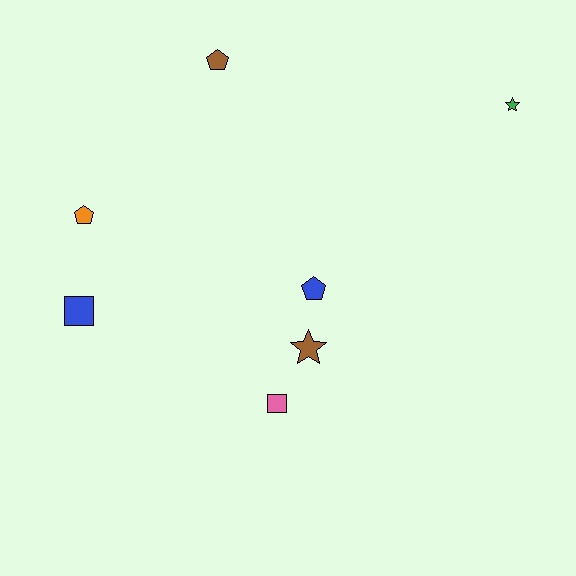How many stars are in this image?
There are 2 stars.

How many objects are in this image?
There are 7 objects.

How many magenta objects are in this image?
There are no magenta objects.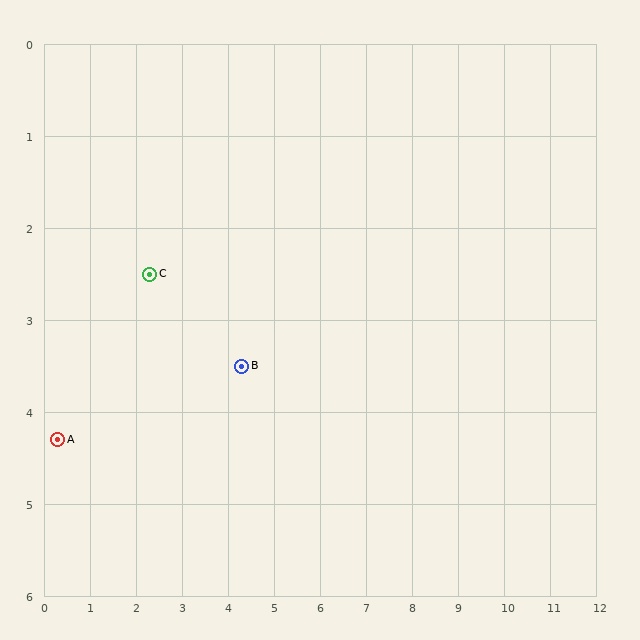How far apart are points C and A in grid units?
Points C and A are about 2.7 grid units apart.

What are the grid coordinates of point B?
Point B is at approximately (4.3, 3.5).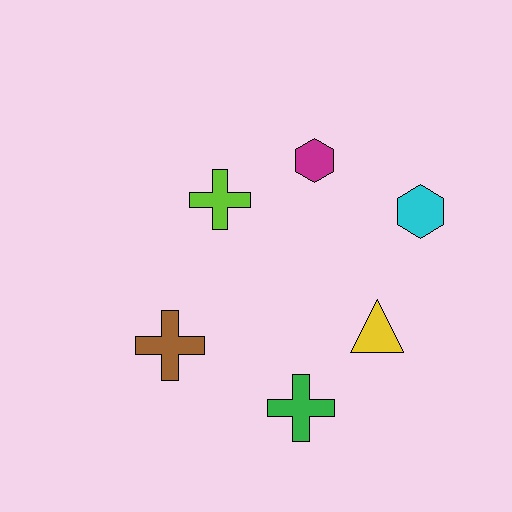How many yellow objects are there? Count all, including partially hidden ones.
There is 1 yellow object.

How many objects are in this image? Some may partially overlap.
There are 6 objects.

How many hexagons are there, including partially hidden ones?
There are 2 hexagons.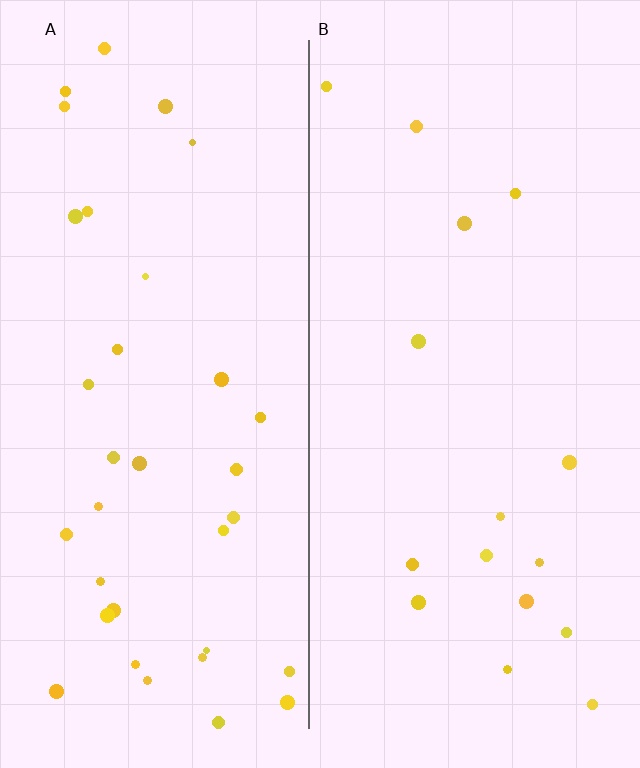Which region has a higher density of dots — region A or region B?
A (the left).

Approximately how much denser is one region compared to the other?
Approximately 2.2× — region A over region B.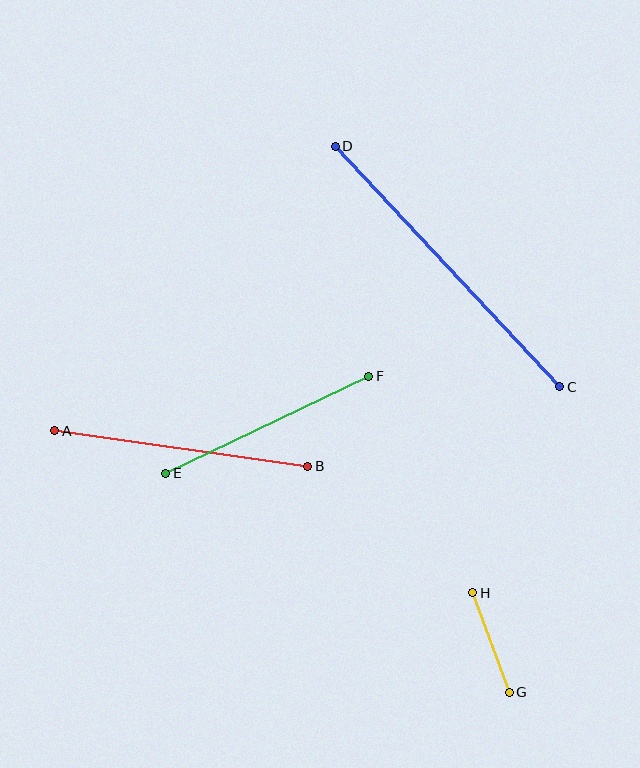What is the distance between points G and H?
The distance is approximately 106 pixels.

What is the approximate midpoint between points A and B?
The midpoint is at approximately (181, 448) pixels.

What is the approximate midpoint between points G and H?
The midpoint is at approximately (491, 642) pixels.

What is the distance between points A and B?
The distance is approximately 255 pixels.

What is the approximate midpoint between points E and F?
The midpoint is at approximately (267, 425) pixels.